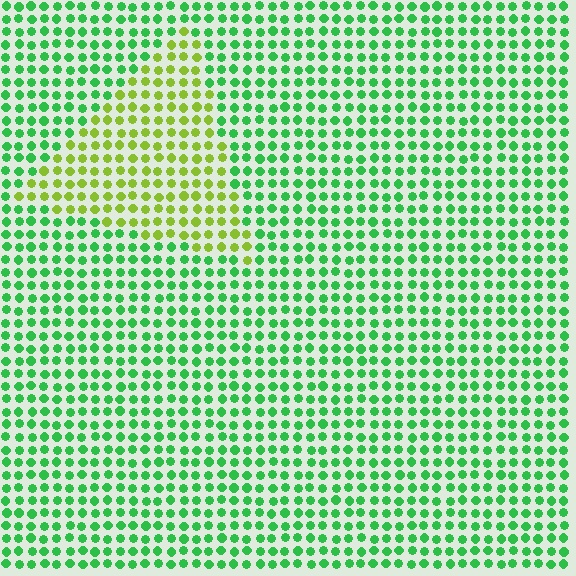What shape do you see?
I see a triangle.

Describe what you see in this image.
The image is filled with small green elements in a uniform arrangement. A triangle-shaped region is visible where the elements are tinted to a slightly different hue, forming a subtle color boundary.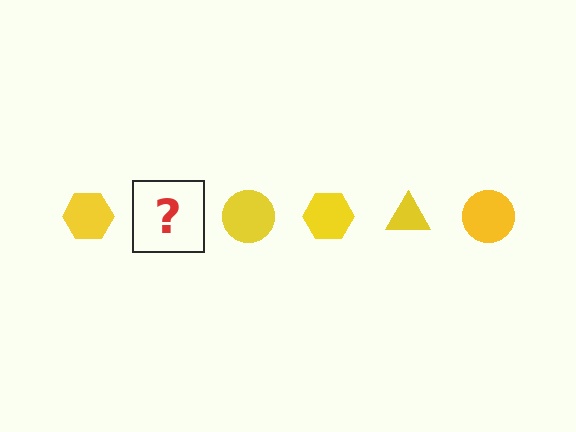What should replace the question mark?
The question mark should be replaced with a yellow triangle.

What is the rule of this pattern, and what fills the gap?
The rule is that the pattern cycles through hexagon, triangle, circle shapes in yellow. The gap should be filled with a yellow triangle.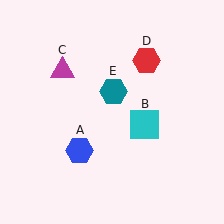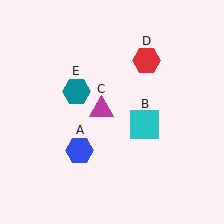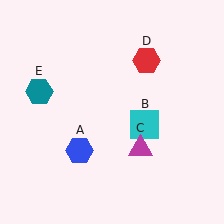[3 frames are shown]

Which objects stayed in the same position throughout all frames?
Blue hexagon (object A) and cyan square (object B) and red hexagon (object D) remained stationary.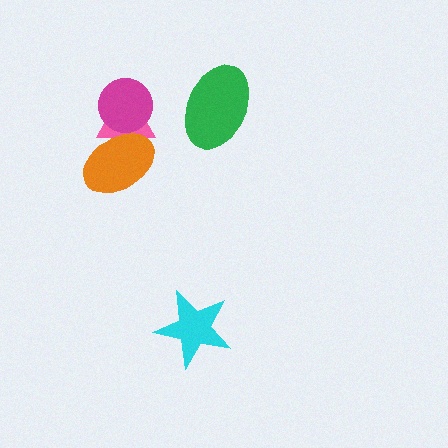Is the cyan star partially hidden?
No, no other shape covers it.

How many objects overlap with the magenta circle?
2 objects overlap with the magenta circle.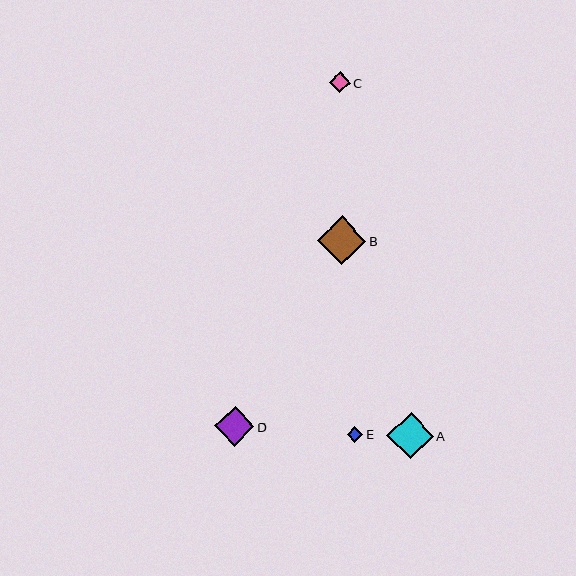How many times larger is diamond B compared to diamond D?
Diamond B is approximately 1.2 times the size of diamond D.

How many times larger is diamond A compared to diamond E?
Diamond A is approximately 2.9 times the size of diamond E.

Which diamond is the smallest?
Diamond E is the smallest with a size of approximately 16 pixels.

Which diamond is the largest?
Diamond B is the largest with a size of approximately 48 pixels.